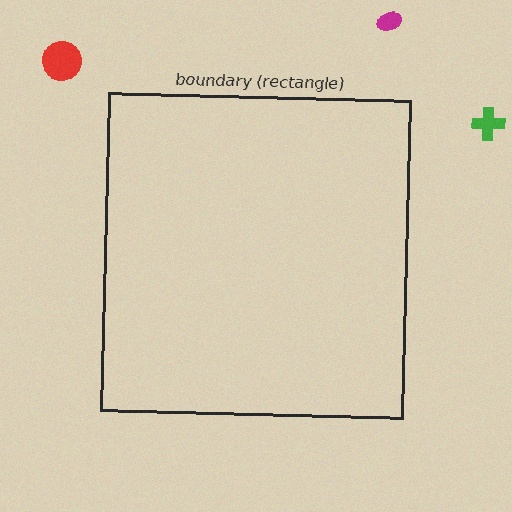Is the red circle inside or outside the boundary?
Outside.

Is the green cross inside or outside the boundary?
Outside.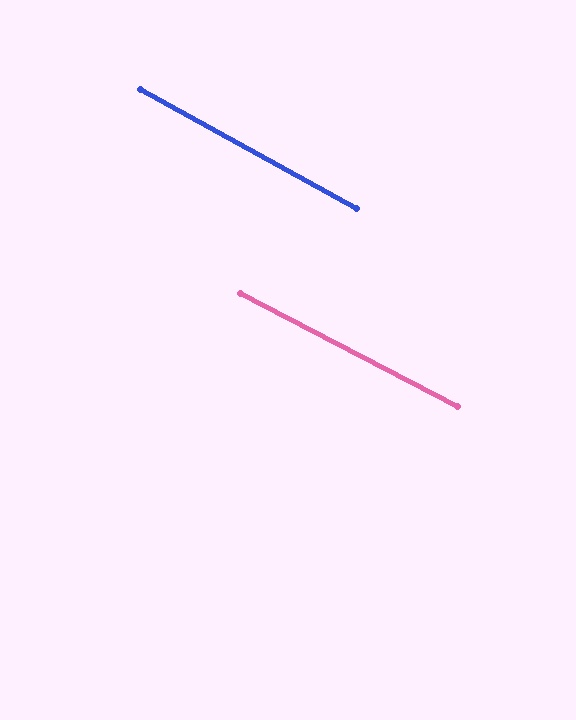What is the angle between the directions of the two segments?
Approximately 1 degree.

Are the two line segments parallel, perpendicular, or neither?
Parallel — their directions differ by only 1.2°.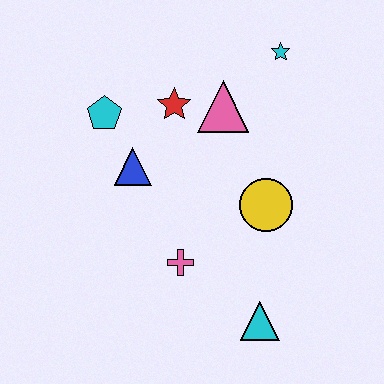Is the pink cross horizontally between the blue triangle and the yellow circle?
Yes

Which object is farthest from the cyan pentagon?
The cyan triangle is farthest from the cyan pentagon.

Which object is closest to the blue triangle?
The cyan pentagon is closest to the blue triangle.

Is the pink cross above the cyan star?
No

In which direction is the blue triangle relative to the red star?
The blue triangle is below the red star.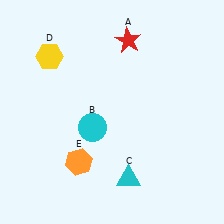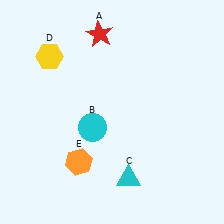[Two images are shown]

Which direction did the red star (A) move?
The red star (A) moved left.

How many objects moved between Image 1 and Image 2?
1 object moved between the two images.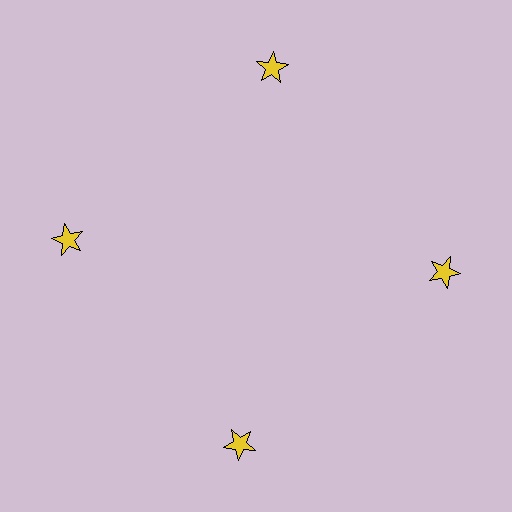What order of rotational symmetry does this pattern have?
This pattern has 4-fold rotational symmetry.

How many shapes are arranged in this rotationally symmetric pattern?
There are 4 shapes, arranged in 4 groups of 1.